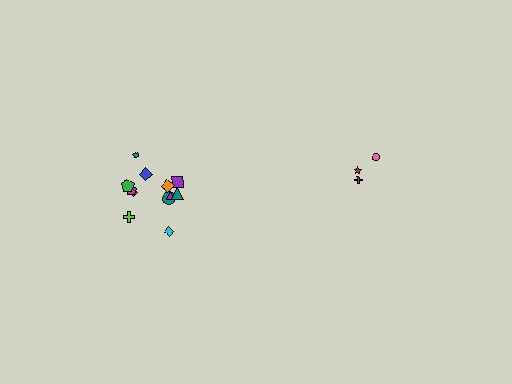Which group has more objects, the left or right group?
The left group.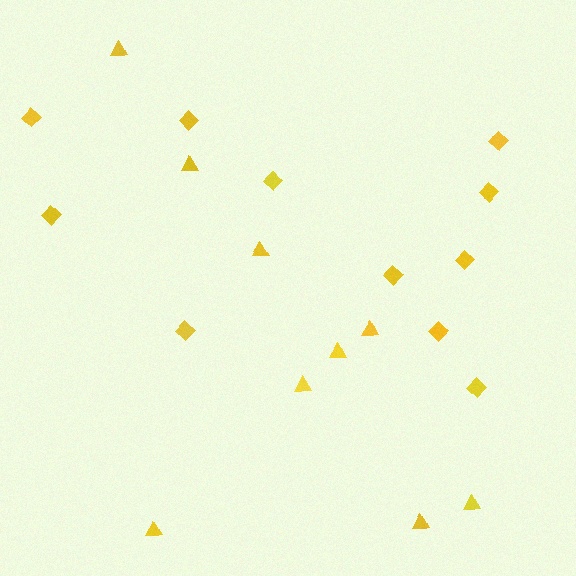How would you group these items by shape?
There are 2 groups: one group of triangles (9) and one group of diamonds (11).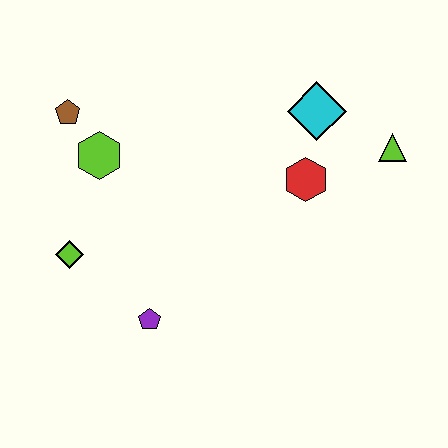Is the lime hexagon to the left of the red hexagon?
Yes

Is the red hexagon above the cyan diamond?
No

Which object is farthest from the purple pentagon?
The lime triangle is farthest from the purple pentagon.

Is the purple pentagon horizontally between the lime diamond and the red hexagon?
Yes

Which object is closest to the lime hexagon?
The brown pentagon is closest to the lime hexagon.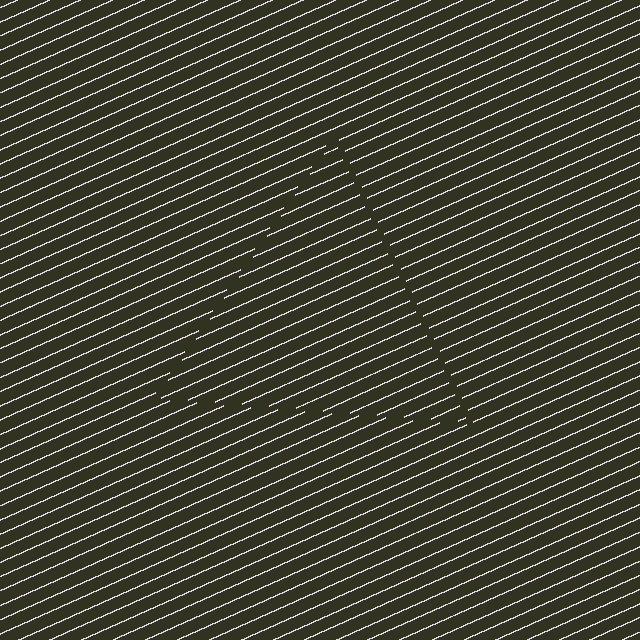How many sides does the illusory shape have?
3 sides — the line-ends trace a triangle.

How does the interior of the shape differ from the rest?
The interior of the shape contains the same grating, shifted by half a period — the contour is defined by the phase discontinuity where line-ends from the inner and outer gratings abut.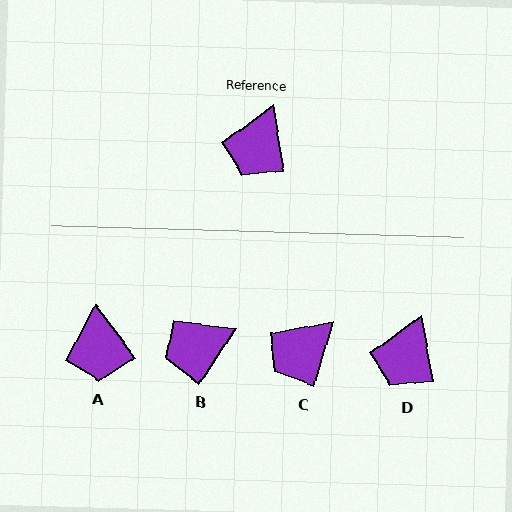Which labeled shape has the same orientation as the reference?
D.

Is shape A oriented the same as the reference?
No, it is off by about 27 degrees.